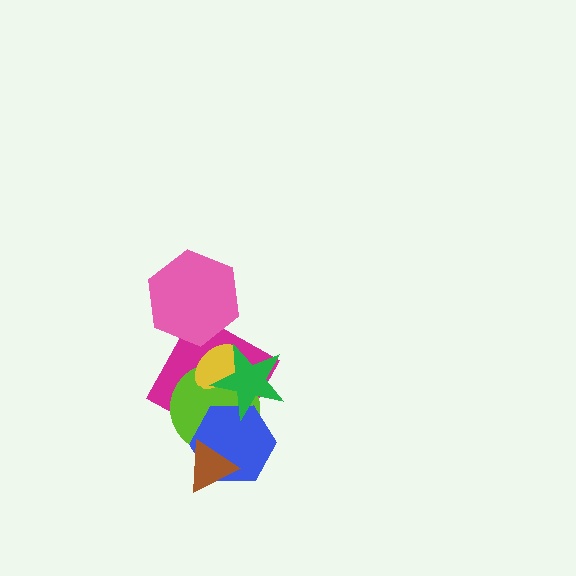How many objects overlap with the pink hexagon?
1 object overlaps with the pink hexagon.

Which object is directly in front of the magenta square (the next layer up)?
The lime circle is directly in front of the magenta square.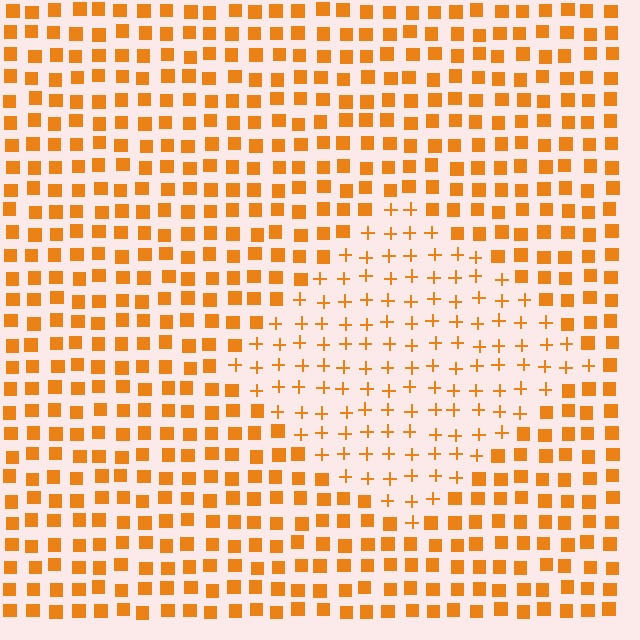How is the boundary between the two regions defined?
The boundary is defined by a change in element shape: plus signs inside vs. squares outside. All elements share the same color and spacing.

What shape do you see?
I see a diamond.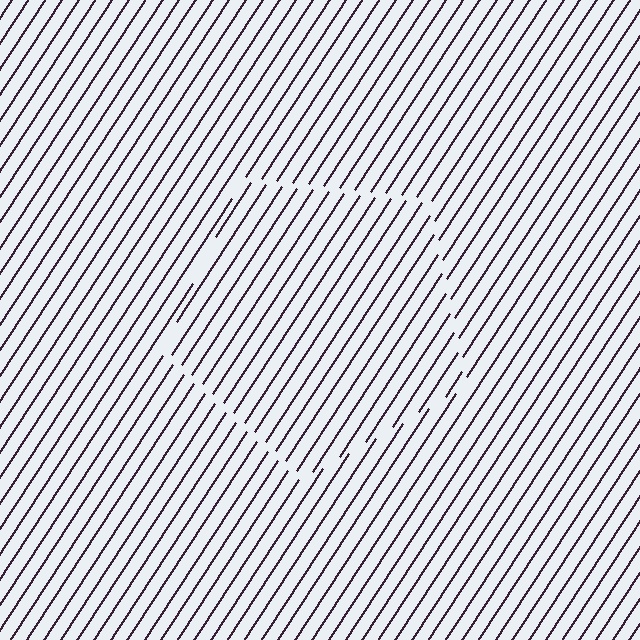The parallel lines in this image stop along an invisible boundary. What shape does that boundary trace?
An illusory pentagon. The interior of the shape contains the same grating, shifted by half a period — the contour is defined by the phase discontinuity where line-ends from the inner and outer gratings abut.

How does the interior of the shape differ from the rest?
The interior of the shape contains the same grating, shifted by half a period — the contour is defined by the phase discontinuity where line-ends from the inner and outer gratings abut.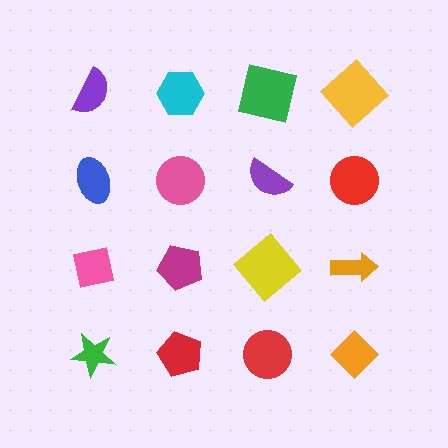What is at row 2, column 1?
A blue ellipse.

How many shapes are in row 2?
4 shapes.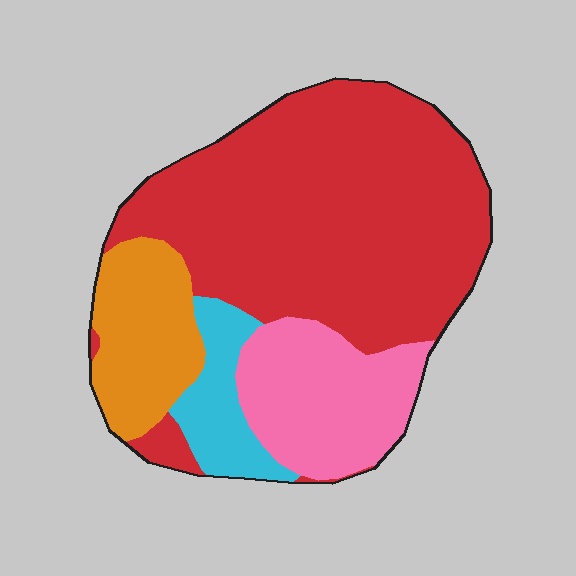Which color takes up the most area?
Red, at roughly 60%.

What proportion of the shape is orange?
Orange covers roughly 15% of the shape.